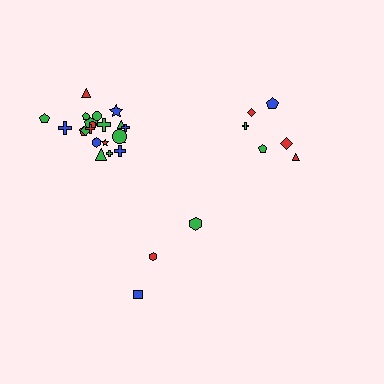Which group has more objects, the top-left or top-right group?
The top-left group.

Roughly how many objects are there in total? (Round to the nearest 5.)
Roughly 30 objects in total.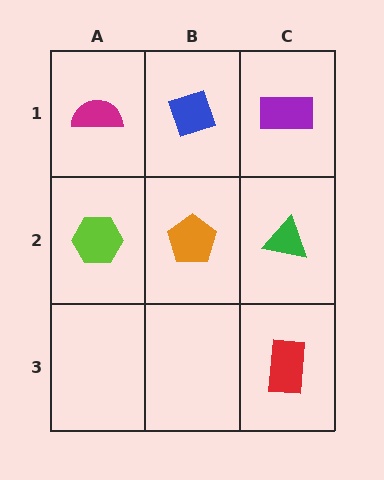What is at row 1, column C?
A purple rectangle.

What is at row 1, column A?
A magenta semicircle.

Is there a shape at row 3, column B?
No, that cell is empty.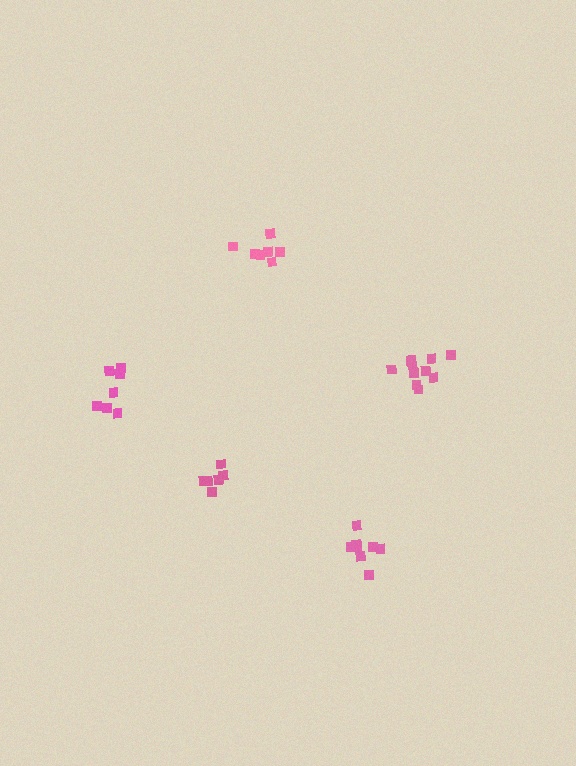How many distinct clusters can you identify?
There are 5 distinct clusters.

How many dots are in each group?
Group 1: 7 dots, Group 2: 6 dots, Group 3: 10 dots, Group 4: 7 dots, Group 5: 8 dots (38 total).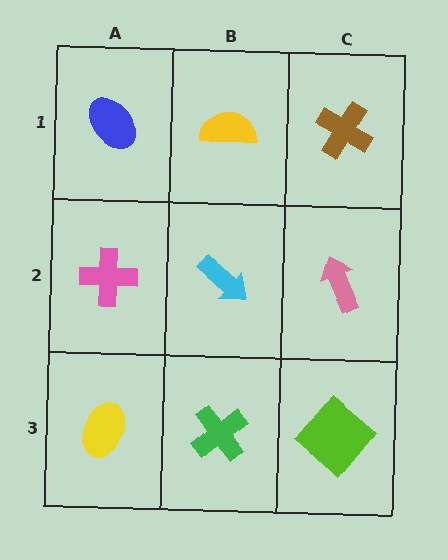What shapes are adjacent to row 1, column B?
A cyan arrow (row 2, column B), a blue ellipse (row 1, column A), a brown cross (row 1, column C).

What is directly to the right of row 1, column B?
A brown cross.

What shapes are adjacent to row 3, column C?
A pink arrow (row 2, column C), a green cross (row 3, column B).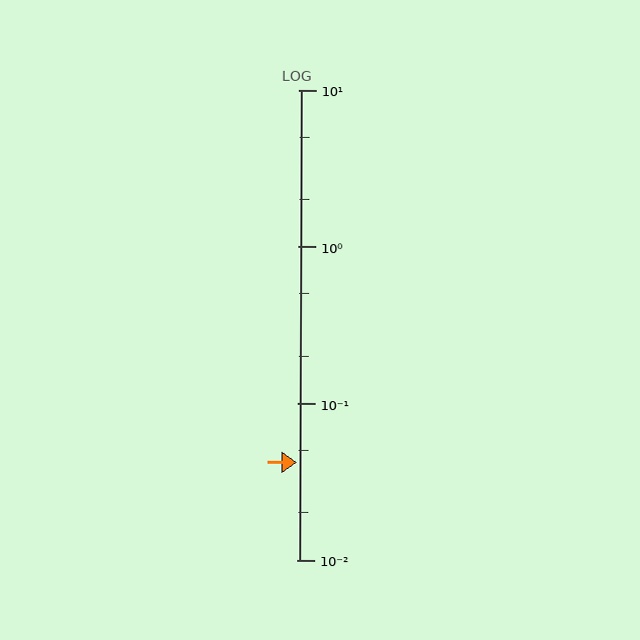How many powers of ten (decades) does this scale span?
The scale spans 3 decades, from 0.01 to 10.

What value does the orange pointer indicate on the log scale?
The pointer indicates approximately 0.042.